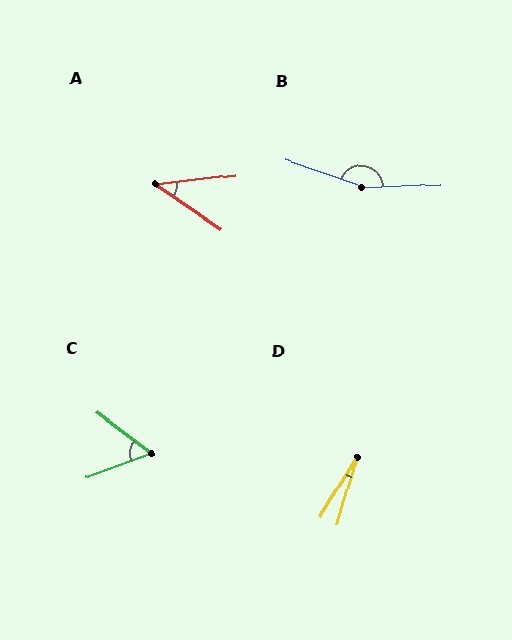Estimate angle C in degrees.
Approximately 57 degrees.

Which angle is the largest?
B, at approximately 159 degrees.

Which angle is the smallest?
D, at approximately 16 degrees.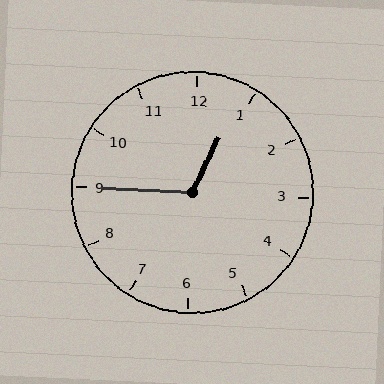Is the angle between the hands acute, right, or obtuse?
It is obtuse.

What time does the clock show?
12:45.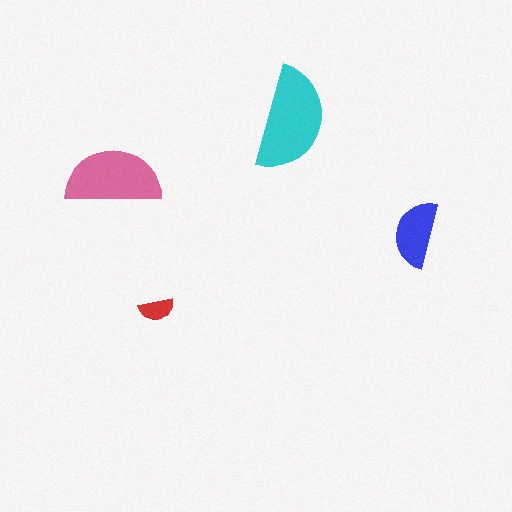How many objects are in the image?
There are 4 objects in the image.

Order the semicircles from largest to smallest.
the cyan one, the pink one, the blue one, the red one.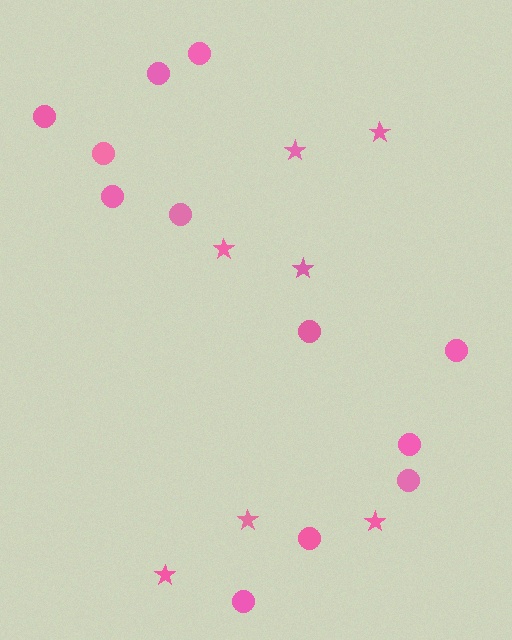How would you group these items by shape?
There are 2 groups: one group of stars (7) and one group of circles (12).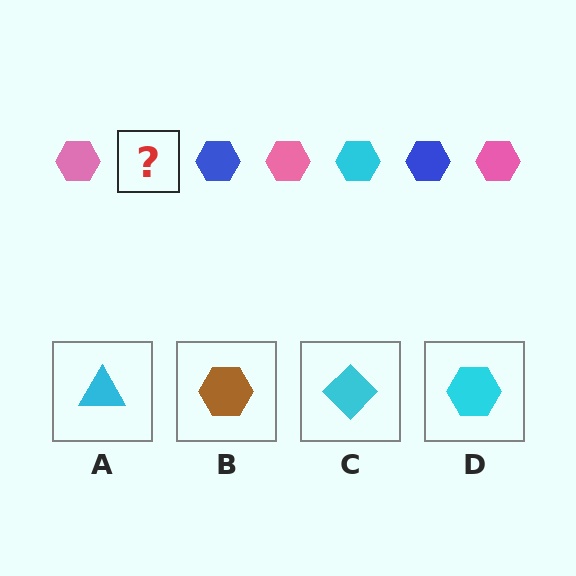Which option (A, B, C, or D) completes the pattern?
D.